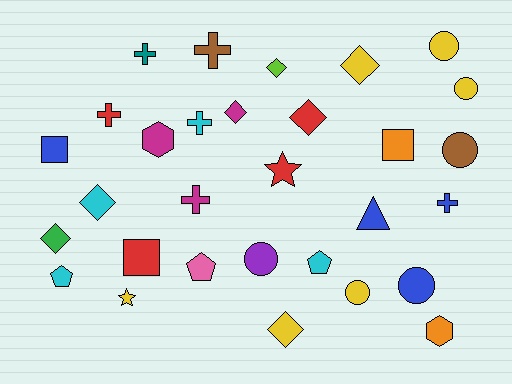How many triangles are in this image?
There is 1 triangle.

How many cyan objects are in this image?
There are 4 cyan objects.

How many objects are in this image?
There are 30 objects.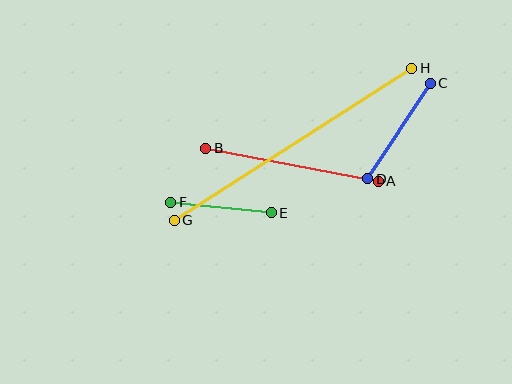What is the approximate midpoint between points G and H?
The midpoint is at approximately (293, 144) pixels.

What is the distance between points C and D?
The distance is approximately 114 pixels.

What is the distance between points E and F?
The distance is approximately 101 pixels.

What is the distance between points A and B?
The distance is approximately 176 pixels.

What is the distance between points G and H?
The distance is approximately 282 pixels.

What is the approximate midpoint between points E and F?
The midpoint is at approximately (221, 207) pixels.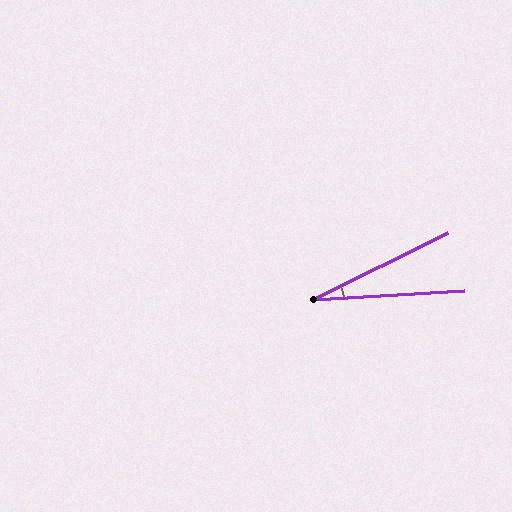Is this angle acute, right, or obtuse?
It is acute.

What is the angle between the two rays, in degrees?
Approximately 23 degrees.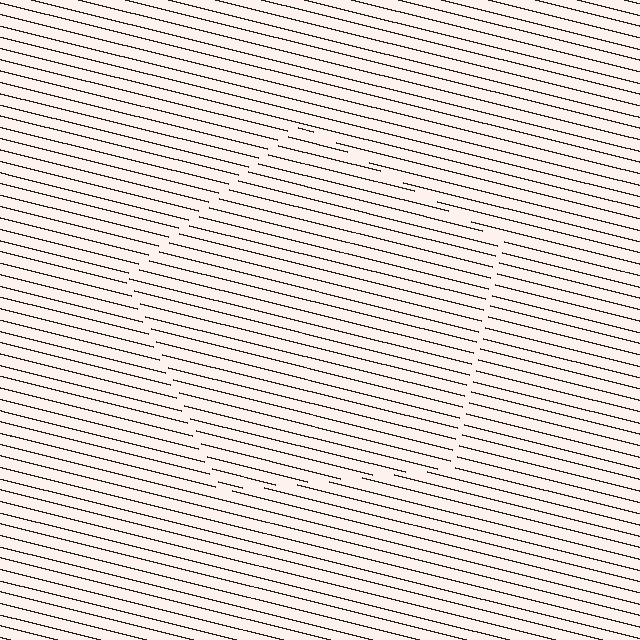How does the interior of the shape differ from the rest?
The interior of the shape contains the same grating, shifted by half a period — the contour is defined by the phase discontinuity where line-ends from the inner and outer gratings abut.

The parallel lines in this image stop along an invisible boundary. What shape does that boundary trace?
An illusory pentagon. The interior of the shape contains the same grating, shifted by half a period — the contour is defined by the phase discontinuity where line-ends from the inner and outer gratings abut.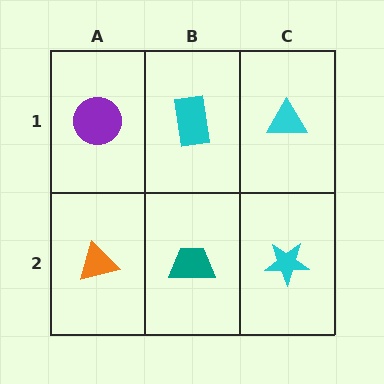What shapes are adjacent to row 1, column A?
An orange triangle (row 2, column A), a cyan rectangle (row 1, column B).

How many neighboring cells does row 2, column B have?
3.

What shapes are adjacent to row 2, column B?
A cyan rectangle (row 1, column B), an orange triangle (row 2, column A), a cyan star (row 2, column C).